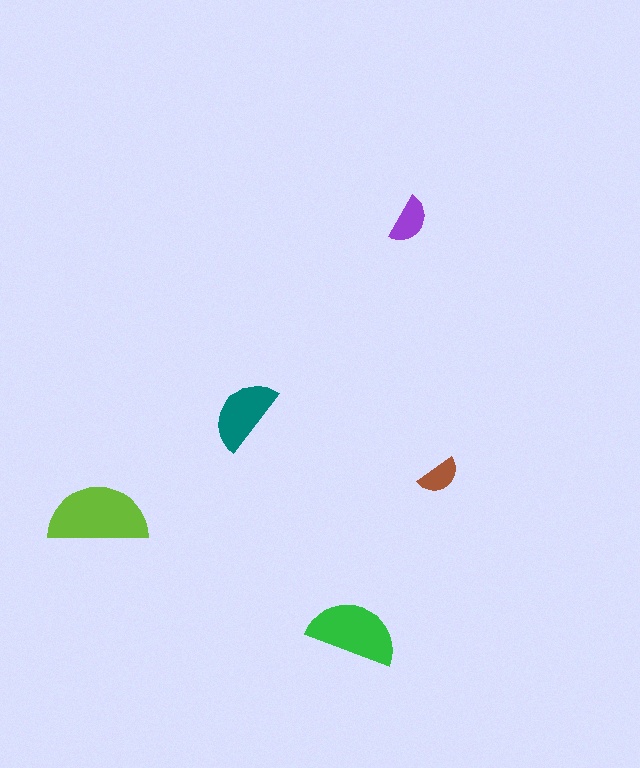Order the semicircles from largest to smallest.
the lime one, the green one, the teal one, the purple one, the brown one.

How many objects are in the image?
There are 5 objects in the image.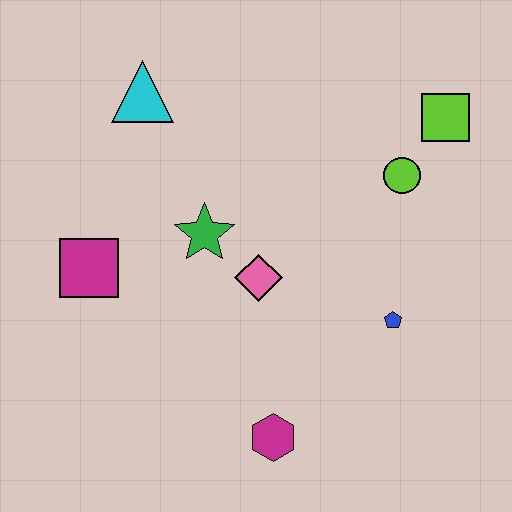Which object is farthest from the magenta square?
The lime square is farthest from the magenta square.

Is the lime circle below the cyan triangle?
Yes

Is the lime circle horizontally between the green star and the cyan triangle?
No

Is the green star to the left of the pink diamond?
Yes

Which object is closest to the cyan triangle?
The green star is closest to the cyan triangle.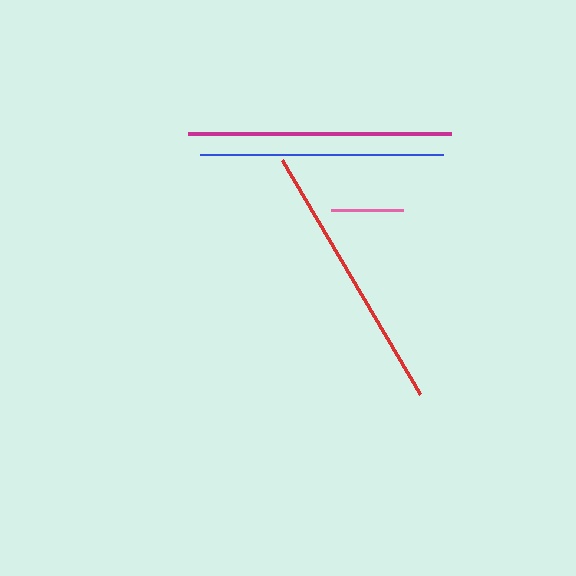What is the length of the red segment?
The red segment is approximately 271 pixels long.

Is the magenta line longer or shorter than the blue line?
The magenta line is longer than the blue line.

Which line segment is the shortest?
The pink line is the shortest at approximately 72 pixels.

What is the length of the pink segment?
The pink segment is approximately 72 pixels long.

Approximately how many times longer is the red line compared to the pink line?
The red line is approximately 3.8 times the length of the pink line.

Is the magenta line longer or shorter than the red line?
The red line is longer than the magenta line.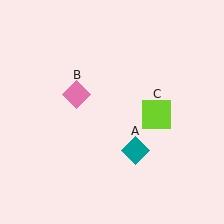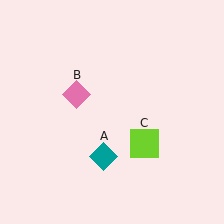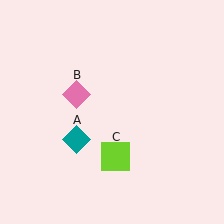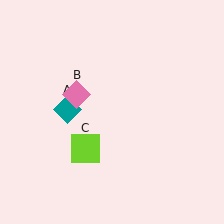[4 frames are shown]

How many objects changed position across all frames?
2 objects changed position: teal diamond (object A), lime square (object C).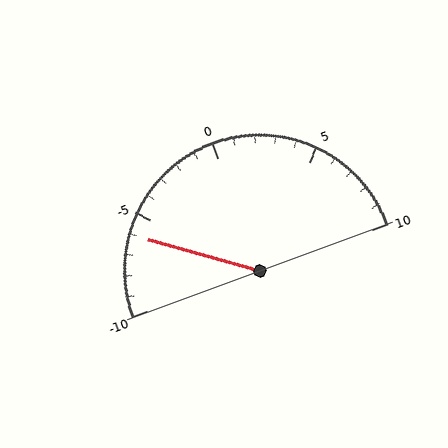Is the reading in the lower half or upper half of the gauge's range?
The reading is in the lower half of the range (-10 to 10).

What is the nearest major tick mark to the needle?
The nearest major tick mark is -5.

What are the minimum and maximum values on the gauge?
The gauge ranges from -10 to 10.